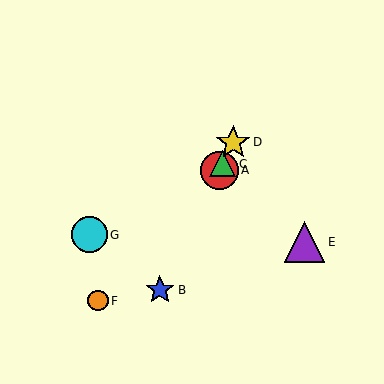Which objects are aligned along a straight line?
Objects A, B, C, D are aligned along a straight line.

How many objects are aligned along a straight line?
4 objects (A, B, C, D) are aligned along a straight line.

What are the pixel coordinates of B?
Object B is at (160, 290).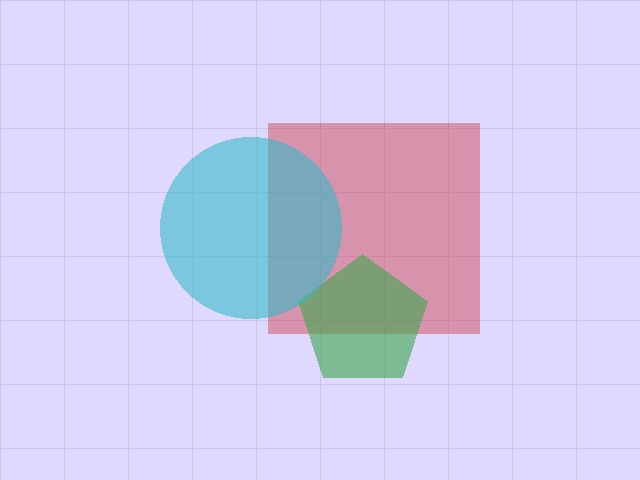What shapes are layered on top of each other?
The layered shapes are: a red square, a green pentagon, a cyan circle.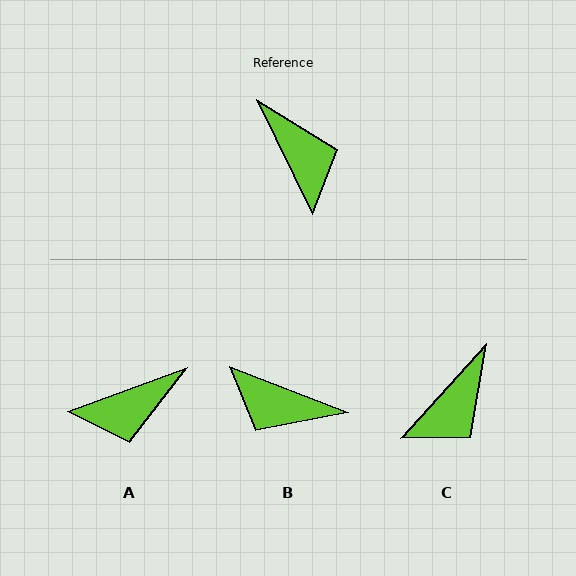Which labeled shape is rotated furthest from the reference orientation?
B, about 137 degrees away.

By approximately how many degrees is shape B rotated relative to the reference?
Approximately 137 degrees clockwise.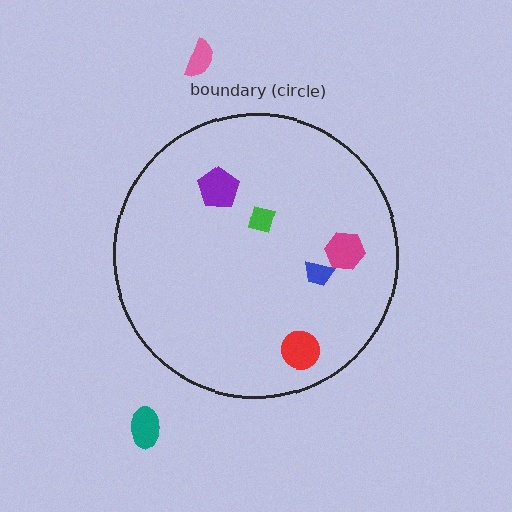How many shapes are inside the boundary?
5 inside, 2 outside.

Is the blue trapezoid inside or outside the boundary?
Inside.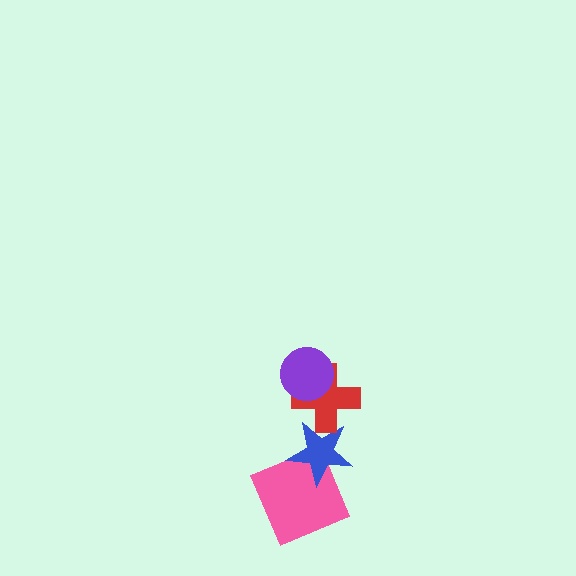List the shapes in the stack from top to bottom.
From top to bottom: the purple circle, the red cross, the blue star, the pink square.